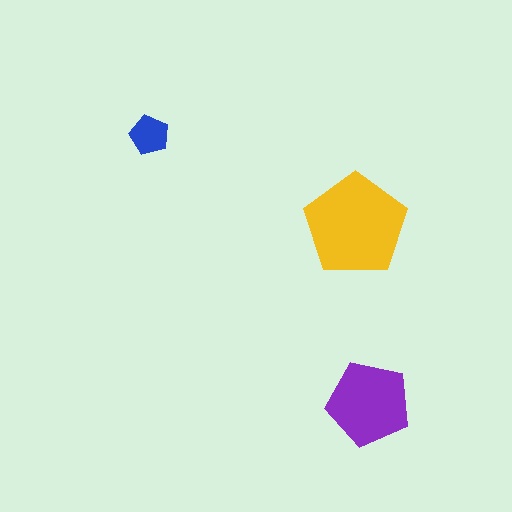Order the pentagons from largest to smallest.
the yellow one, the purple one, the blue one.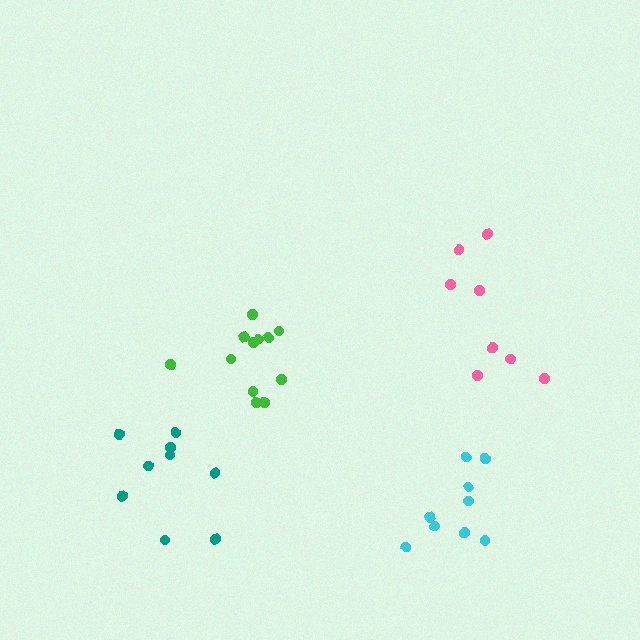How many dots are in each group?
Group 1: 8 dots, Group 2: 9 dots, Group 3: 12 dots, Group 4: 9 dots (38 total).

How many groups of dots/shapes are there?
There are 4 groups.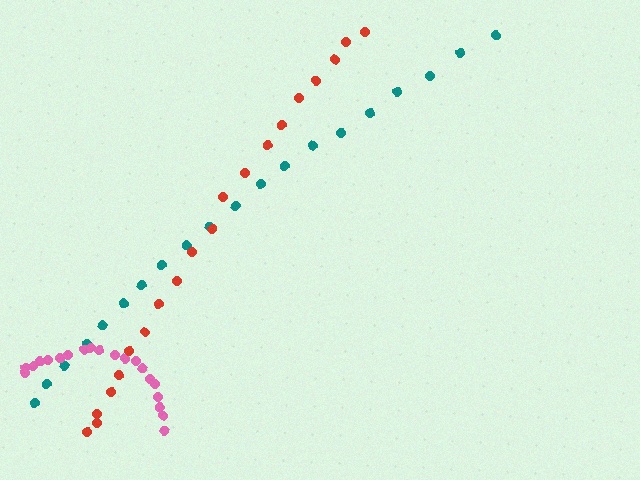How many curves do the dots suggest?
There are 3 distinct paths.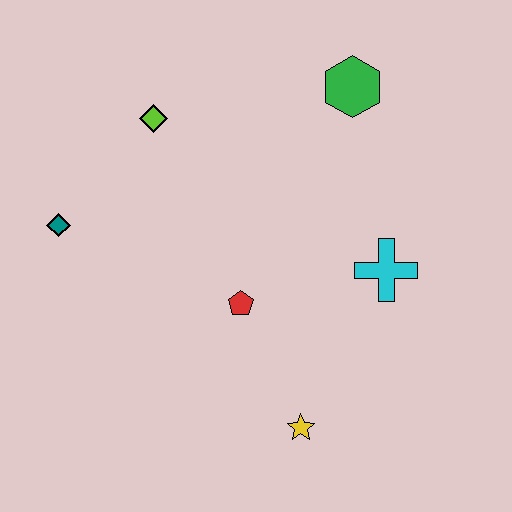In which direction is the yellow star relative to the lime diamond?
The yellow star is below the lime diamond.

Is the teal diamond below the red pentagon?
No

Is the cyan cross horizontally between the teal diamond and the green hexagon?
No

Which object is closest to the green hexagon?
The cyan cross is closest to the green hexagon.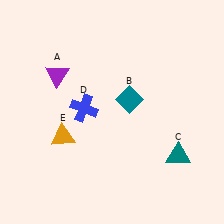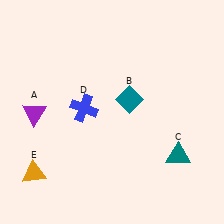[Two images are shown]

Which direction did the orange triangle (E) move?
The orange triangle (E) moved down.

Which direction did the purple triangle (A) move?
The purple triangle (A) moved down.